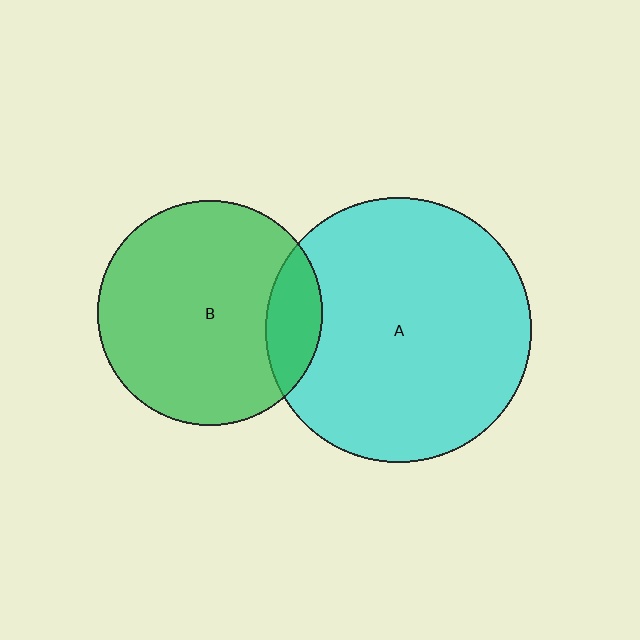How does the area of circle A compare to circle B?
Approximately 1.4 times.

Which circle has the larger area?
Circle A (cyan).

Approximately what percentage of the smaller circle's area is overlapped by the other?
Approximately 15%.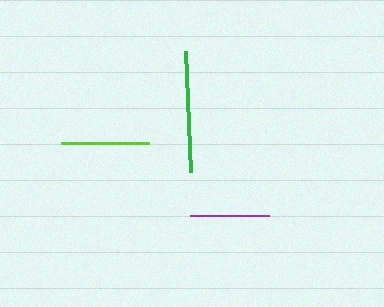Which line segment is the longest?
The green line is the longest at approximately 121 pixels.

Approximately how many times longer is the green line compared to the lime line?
The green line is approximately 1.4 times the length of the lime line.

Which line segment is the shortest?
The purple line is the shortest at approximately 78 pixels.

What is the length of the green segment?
The green segment is approximately 121 pixels long.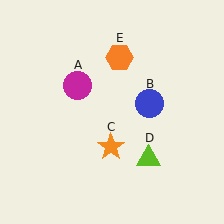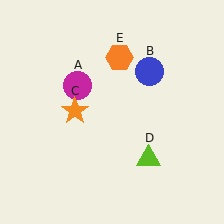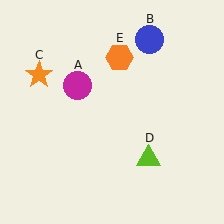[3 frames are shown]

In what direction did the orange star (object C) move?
The orange star (object C) moved up and to the left.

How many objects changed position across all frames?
2 objects changed position: blue circle (object B), orange star (object C).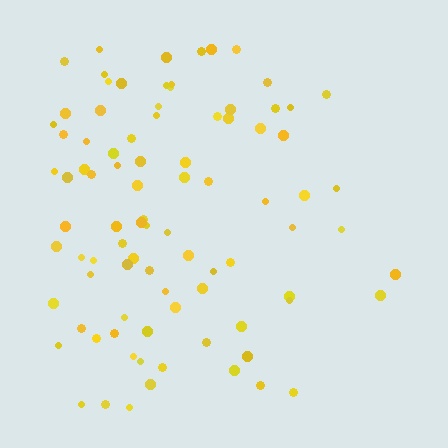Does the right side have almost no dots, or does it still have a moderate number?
Still a moderate number, just noticeably fewer than the left.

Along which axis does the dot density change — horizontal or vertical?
Horizontal.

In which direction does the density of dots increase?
From right to left, with the left side densest.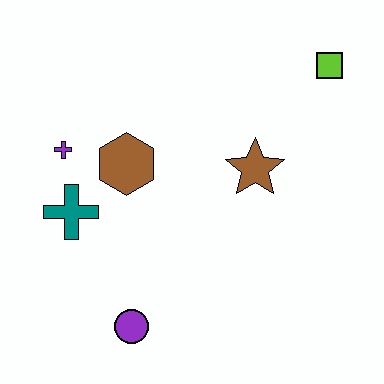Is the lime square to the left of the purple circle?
No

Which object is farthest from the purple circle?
The lime square is farthest from the purple circle.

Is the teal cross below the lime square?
Yes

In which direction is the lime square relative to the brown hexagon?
The lime square is to the right of the brown hexagon.